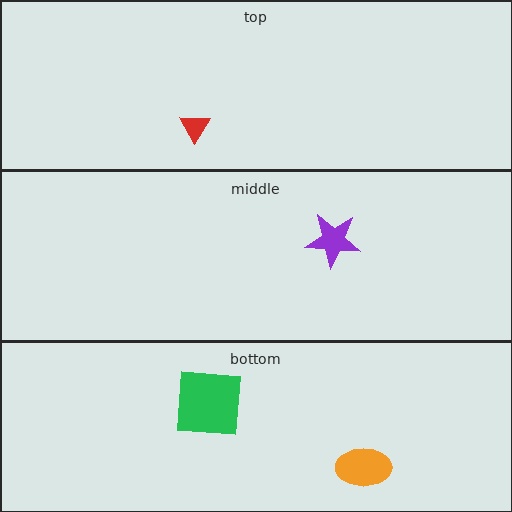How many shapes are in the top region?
1.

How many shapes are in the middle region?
1.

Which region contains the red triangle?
The top region.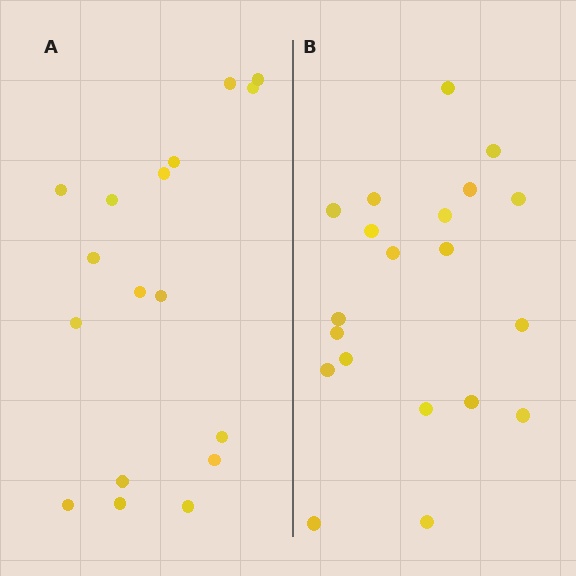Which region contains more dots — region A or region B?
Region B (the right region) has more dots.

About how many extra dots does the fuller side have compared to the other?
Region B has just a few more — roughly 2 or 3 more dots than region A.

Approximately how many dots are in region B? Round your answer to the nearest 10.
About 20 dots.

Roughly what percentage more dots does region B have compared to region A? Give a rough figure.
About 20% more.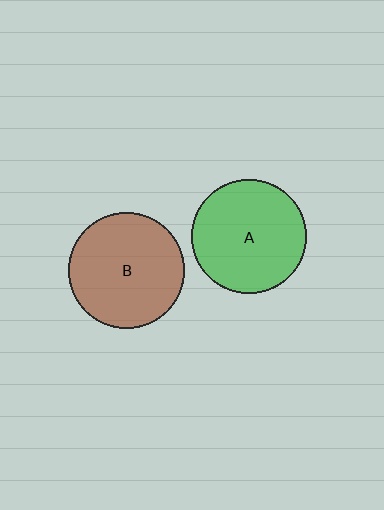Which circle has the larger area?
Circle B (brown).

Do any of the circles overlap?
No, none of the circles overlap.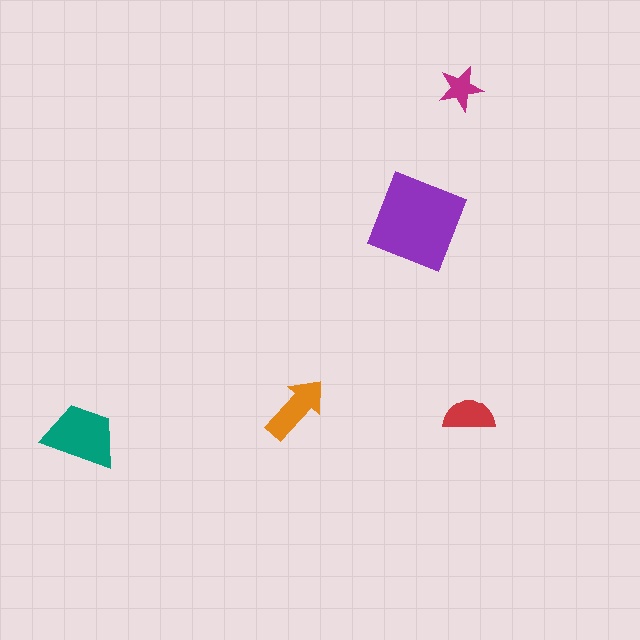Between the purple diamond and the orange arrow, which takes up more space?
The purple diamond.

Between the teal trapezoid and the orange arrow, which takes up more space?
The teal trapezoid.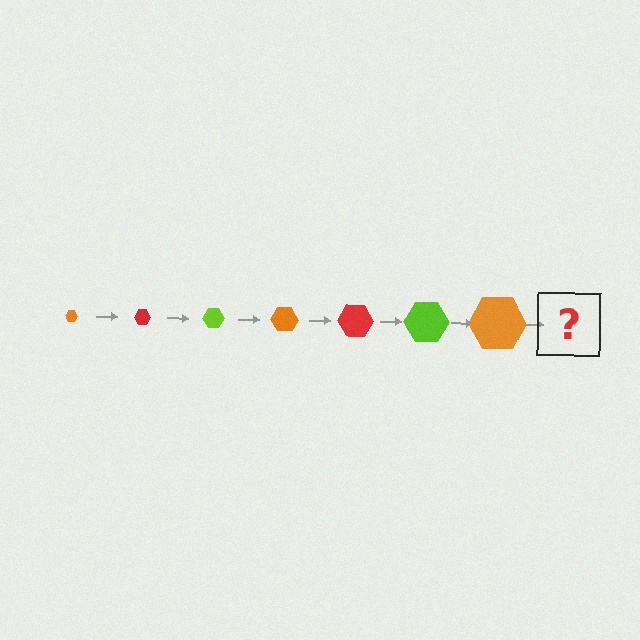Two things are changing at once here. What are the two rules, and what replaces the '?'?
The two rules are that the hexagon grows larger each step and the color cycles through orange, red, and lime. The '?' should be a red hexagon, larger than the previous one.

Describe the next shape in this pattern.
It should be a red hexagon, larger than the previous one.